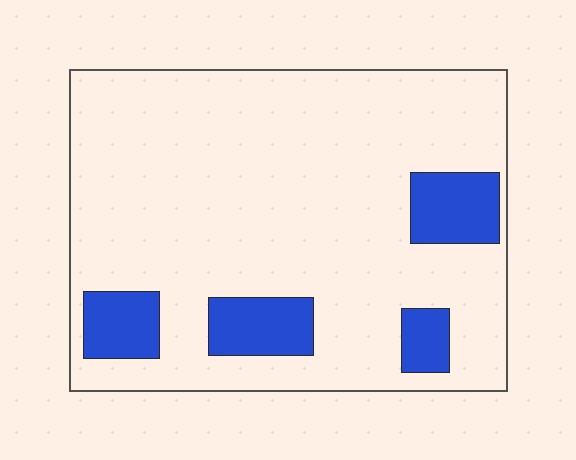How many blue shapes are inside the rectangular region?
4.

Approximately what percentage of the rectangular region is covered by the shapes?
Approximately 15%.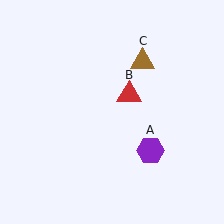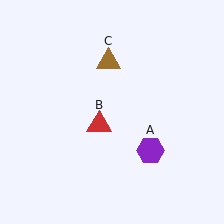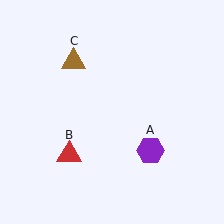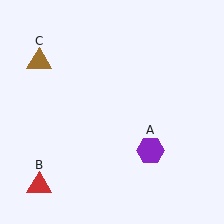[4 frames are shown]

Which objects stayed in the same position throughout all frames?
Purple hexagon (object A) remained stationary.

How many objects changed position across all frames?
2 objects changed position: red triangle (object B), brown triangle (object C).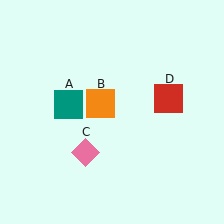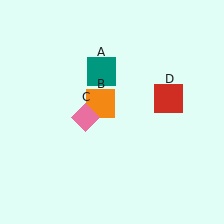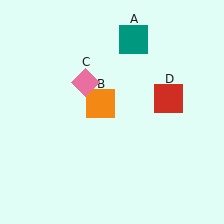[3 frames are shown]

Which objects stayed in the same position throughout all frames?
Orange square (object B) and red square (object D) remained stationary.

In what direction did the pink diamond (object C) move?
The pink diamond (object C) moved up.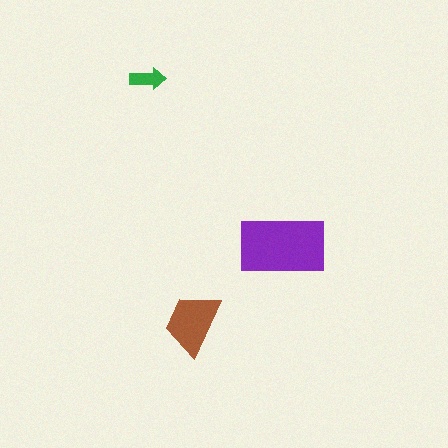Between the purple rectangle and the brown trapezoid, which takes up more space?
The purple rectangle.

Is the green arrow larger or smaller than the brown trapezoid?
Smaller.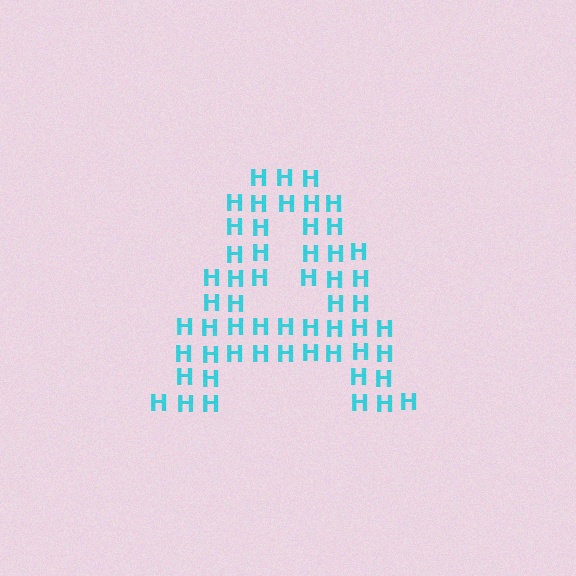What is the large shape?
The large shape is the letter A.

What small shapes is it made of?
It is made of small letter H's.